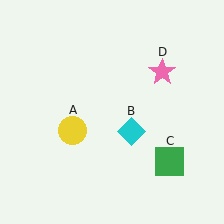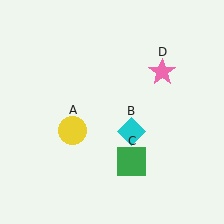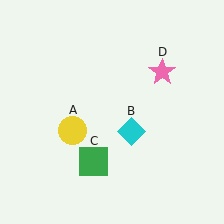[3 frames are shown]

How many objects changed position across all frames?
1 object changed position: green square (object C).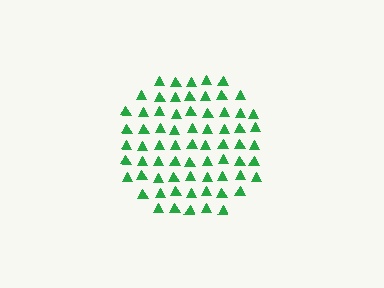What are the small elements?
The small elements are triangles.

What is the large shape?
The large shape is a circle.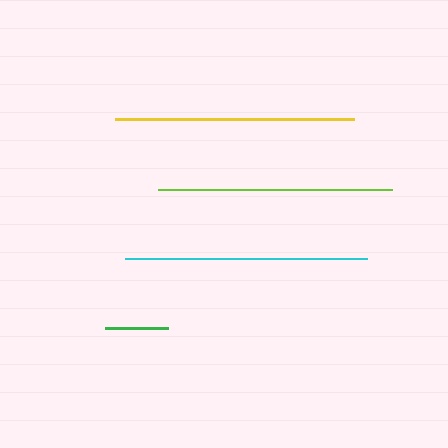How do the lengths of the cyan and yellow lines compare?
The cyan and yellow lines are approximately the same length.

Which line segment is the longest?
The cyan line is the longest at approximately 242 pixels.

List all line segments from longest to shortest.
From longest to shortest: cyan, yellow, lime, green.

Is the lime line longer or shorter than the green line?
The lime line is longer than the green line.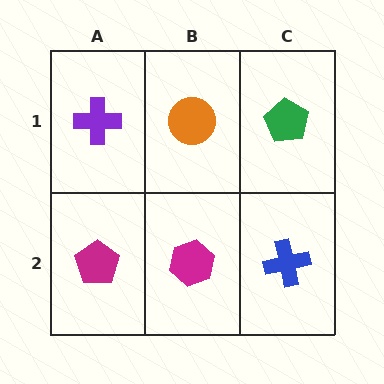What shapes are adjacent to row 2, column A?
A purple cross (row 1, column A), a magenta hexagon (row 2, column B).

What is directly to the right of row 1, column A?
An orange circle.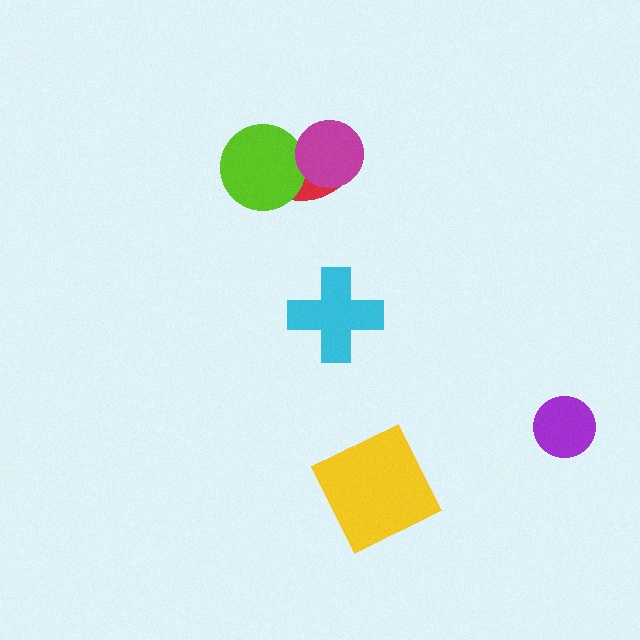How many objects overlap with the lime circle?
2 objects overlap with the lime circle.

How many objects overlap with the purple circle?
0 objects overlap with the purple circle.